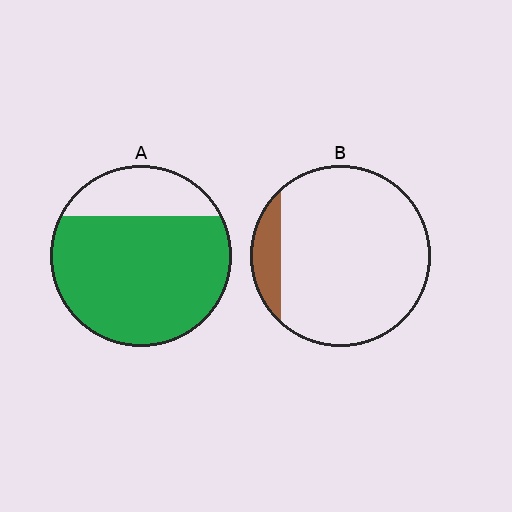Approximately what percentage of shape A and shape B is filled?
A is approximately 75% and B is approximately 10%.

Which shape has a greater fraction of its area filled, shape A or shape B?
Shape A.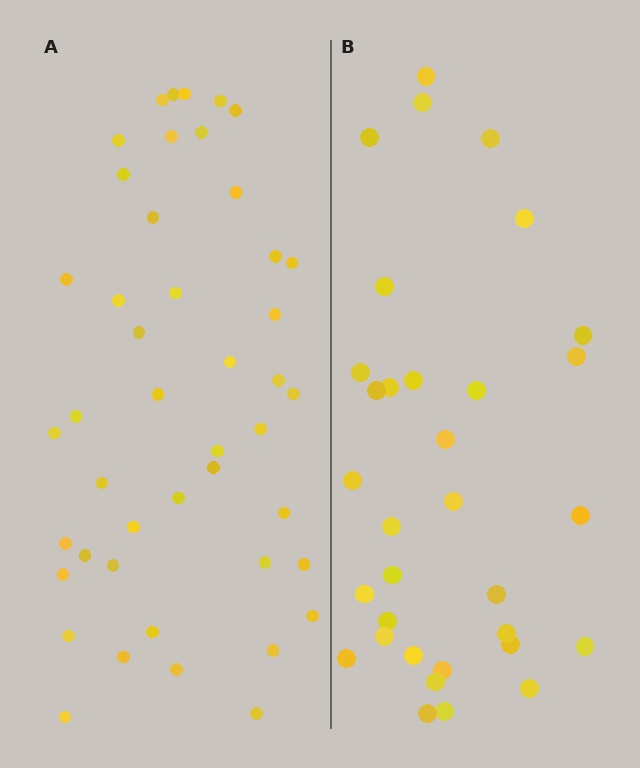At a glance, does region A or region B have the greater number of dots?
Region A (the left region) has more dots.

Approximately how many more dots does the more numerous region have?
Region A has roughly 12 or so more dots than region B.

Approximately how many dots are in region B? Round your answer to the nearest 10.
About 30 dots. (The exact count is 33, which rounds to 30.)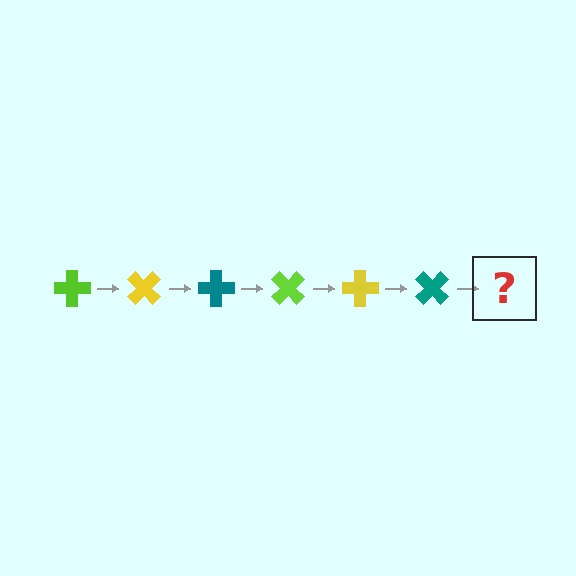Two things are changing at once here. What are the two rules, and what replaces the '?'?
The two rules are that it rotates 45 degrees each step and the color cycles through lime, yellow, and teal. The '?' should be a lime cross, rotated 270 degrees from the start.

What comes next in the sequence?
The next element should be a lime cross, rotated 270 degrees from the start.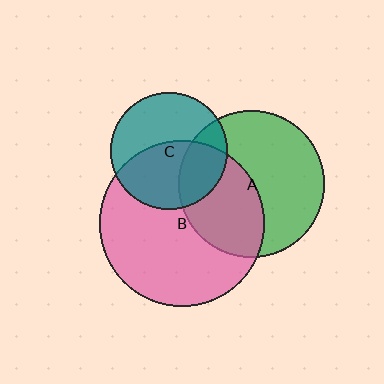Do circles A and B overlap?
Yes.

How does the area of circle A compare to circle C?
Approximately 1.6 times.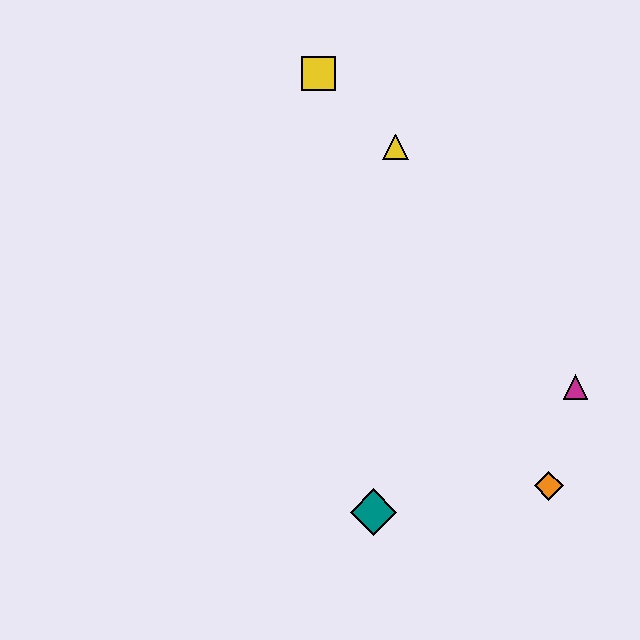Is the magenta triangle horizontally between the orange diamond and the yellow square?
No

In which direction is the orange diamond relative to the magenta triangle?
The orange diamond is below the magenta triangle.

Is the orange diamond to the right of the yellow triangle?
Yes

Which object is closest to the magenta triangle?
The orange diamond is closest to the magenta triangle.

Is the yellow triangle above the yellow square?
No